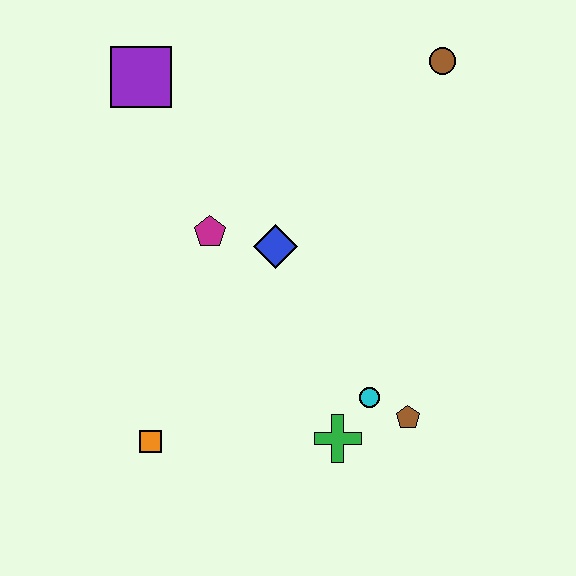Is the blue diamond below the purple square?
Yes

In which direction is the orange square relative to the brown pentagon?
The orange square is to the left of the brown pentagon.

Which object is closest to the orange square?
The green cross is closest to the orange square.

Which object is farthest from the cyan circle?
The purple square is farthest from the cyan circle.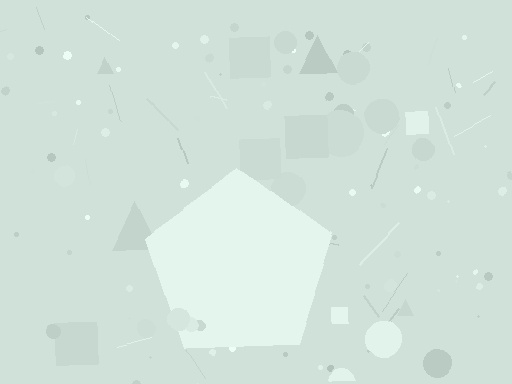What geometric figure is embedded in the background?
A pentagon is embedded in the background.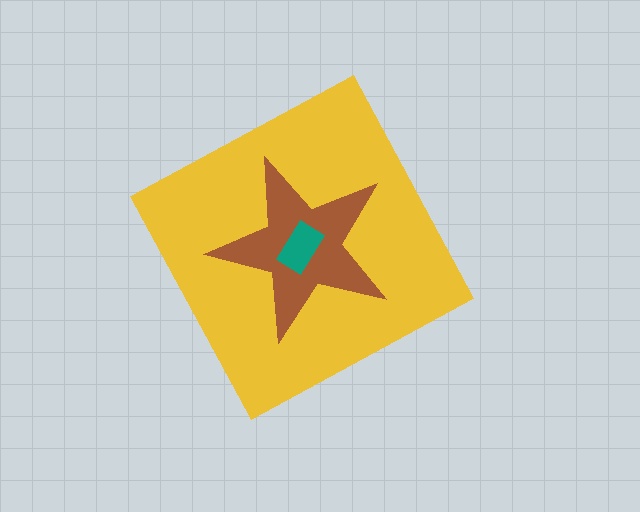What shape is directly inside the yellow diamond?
The brown star.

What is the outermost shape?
The yellow diamond.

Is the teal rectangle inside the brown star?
Yes.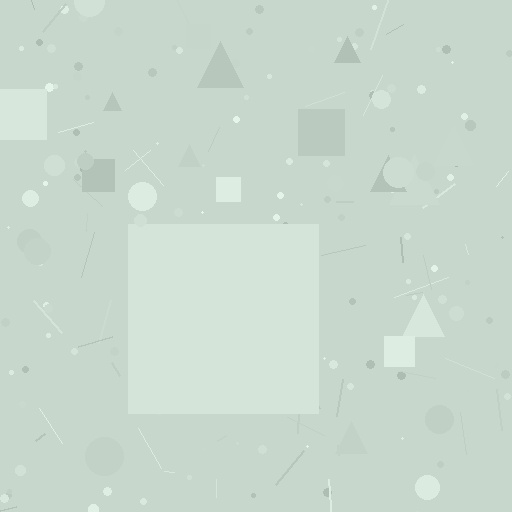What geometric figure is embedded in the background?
A square is embedded in the background.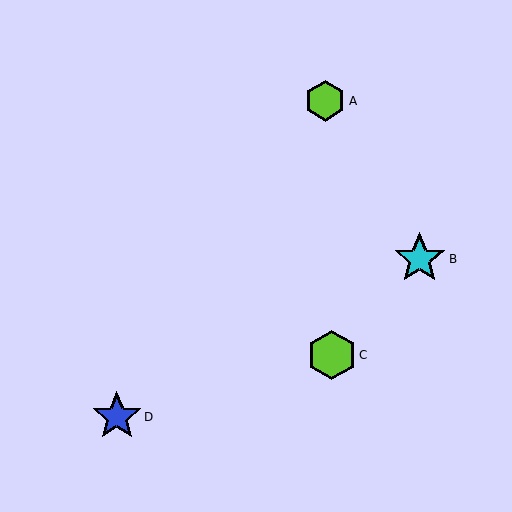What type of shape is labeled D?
Shape D is a blue star.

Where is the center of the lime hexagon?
The center of the lime hexagon is at (325, 101).